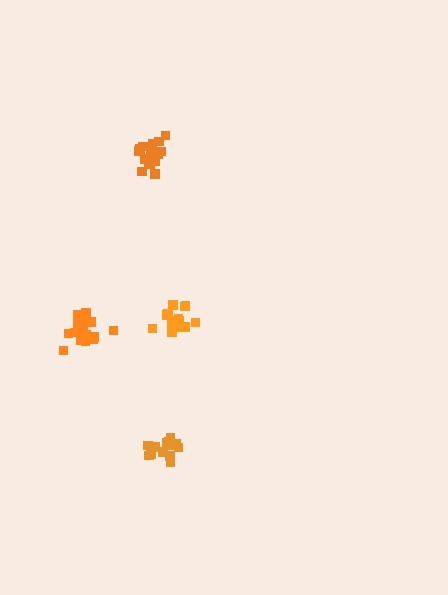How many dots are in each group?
Group 1: 17 dots, Group 2: 14 dots, Group 3: 15 dots, Group 4: 19 dots (65 total).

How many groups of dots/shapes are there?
There are 4 groups.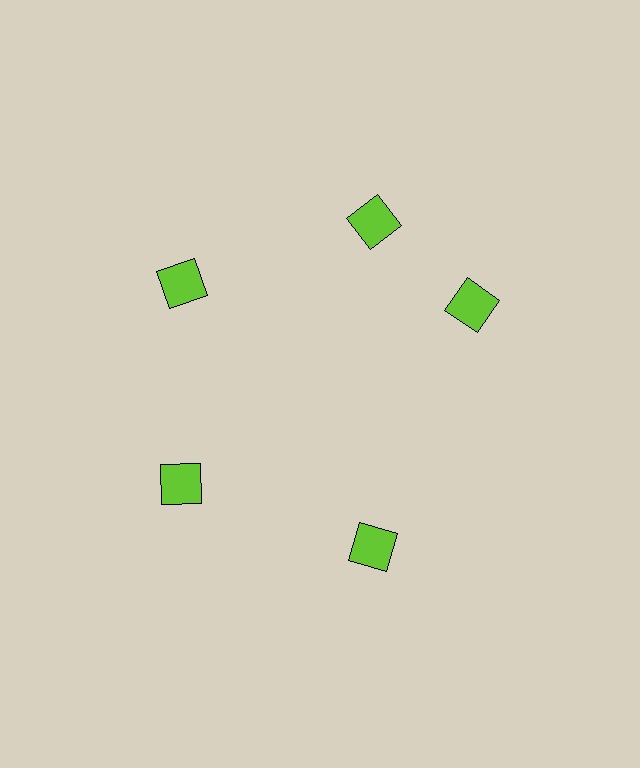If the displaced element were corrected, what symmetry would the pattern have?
It would have 5-fold rotational symmetry — the pattern would map onto itself every 72 degrees.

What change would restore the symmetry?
The symmetry would be restored by rotating it back into even spacing with its neighbors so that all 5 squares sit at equal angles and equal distance from the center.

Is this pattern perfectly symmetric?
No. The 5 lime squares are arranged in a ring, but one element near the 3 o'clock position is rotated out of alignment along the ring, breaking the 5-fold rotational symmetry.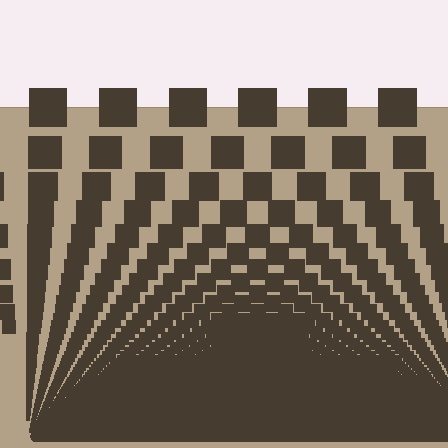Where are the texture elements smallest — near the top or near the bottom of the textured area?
Near the bottom.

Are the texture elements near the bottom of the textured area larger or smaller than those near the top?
Smaller. The gradient is inverted — elements near the bottom are smaller and denser.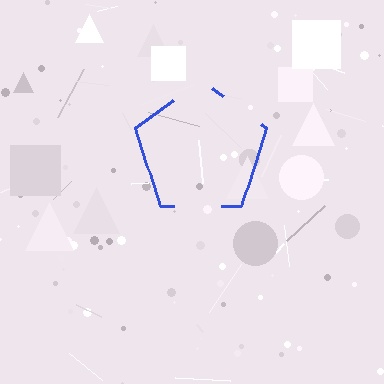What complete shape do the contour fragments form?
The contour fragments form a pentagon.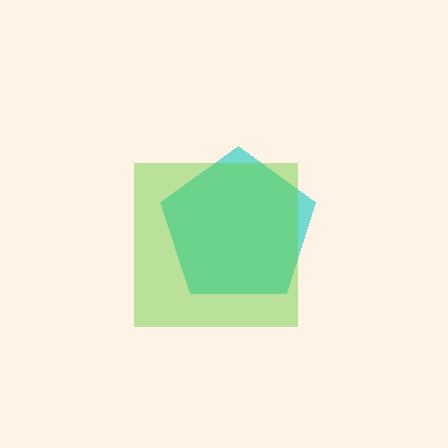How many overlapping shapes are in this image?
There are 2 overlapping shapes in the image.